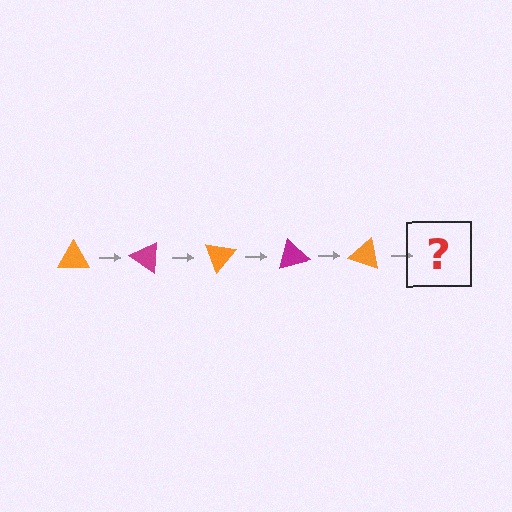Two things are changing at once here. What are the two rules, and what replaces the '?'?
The two rules are that it rotates 35 degrees each step and the color cycles through orange and magenta. The '?' should be a magenta triangle, rotated 175 degrees from the start.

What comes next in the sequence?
The next element should be a magenta triangle, rotated 175 degrees from the start.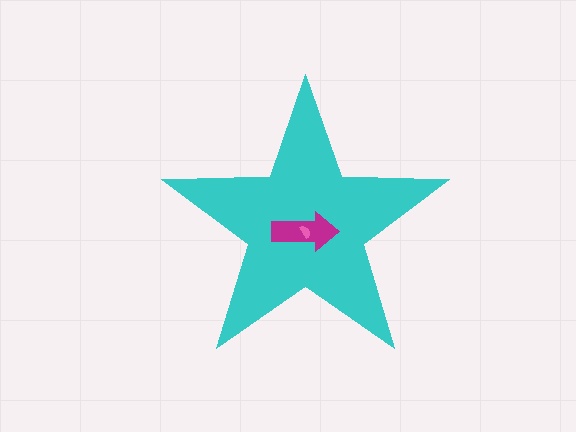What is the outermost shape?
The cyan star.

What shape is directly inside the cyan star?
The magenta arrow.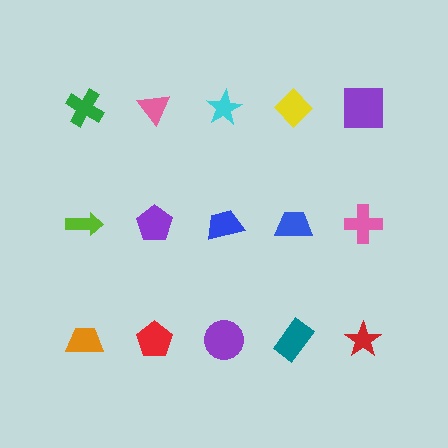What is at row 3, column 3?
A purple circle.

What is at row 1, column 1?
A green cross.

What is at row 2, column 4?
A blue trapezoid.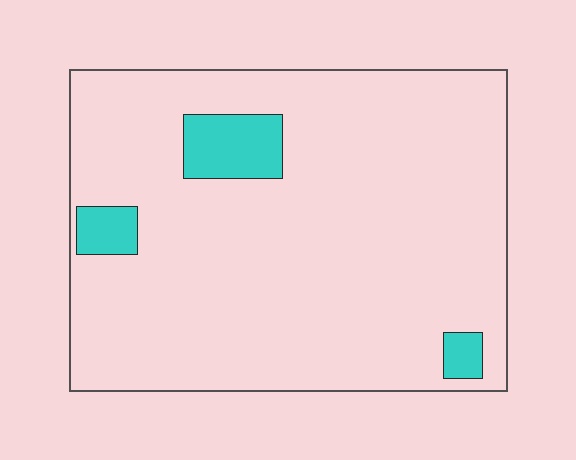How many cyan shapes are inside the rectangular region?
3.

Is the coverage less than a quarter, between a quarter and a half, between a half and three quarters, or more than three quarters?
Less than a quarter.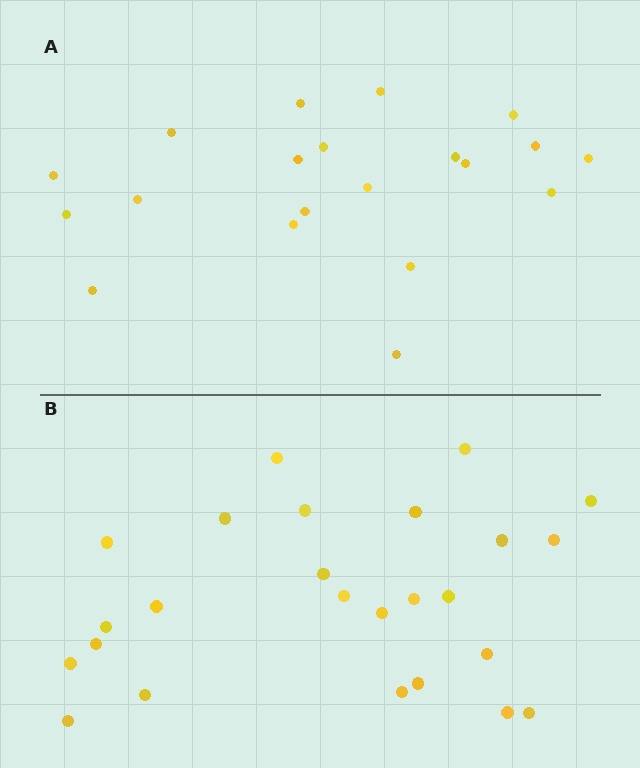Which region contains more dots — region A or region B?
Region B (the bottom region) has more dots.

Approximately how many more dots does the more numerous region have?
Region B has about 5 more dots than region A.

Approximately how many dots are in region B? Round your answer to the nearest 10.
About 20 dots. (The exact count is 25, which rounds to 20.)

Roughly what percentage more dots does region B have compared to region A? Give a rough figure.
About 25% more.